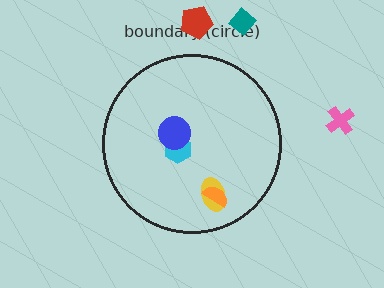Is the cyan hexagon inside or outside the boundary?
Inside.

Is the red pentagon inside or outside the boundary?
Outside.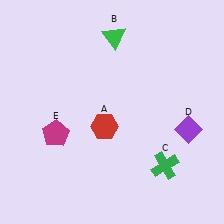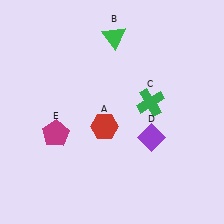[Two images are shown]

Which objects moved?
The objects that moved are: the green cross (C), the purple diamond (D).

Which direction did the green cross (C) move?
The green cross (C) moved up.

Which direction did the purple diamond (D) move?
The purple diamond (D) moved left.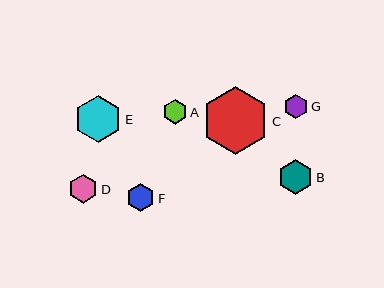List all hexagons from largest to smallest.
From largest to smallest: C, E, B, D, F, A, G.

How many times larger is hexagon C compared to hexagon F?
Hexagon C is approximately 2.4 times the size of hexagon F.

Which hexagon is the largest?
Hexagon C is the largest with a size of approximately 67 pixels.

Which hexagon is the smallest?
Hexagon G is the smallest with a size of approximately 24 pixels.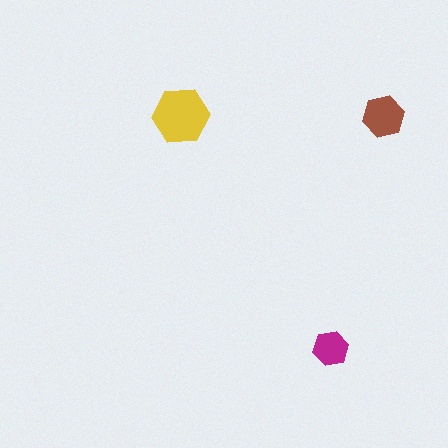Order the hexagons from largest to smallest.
the yellow one, the brown one, the magenta one.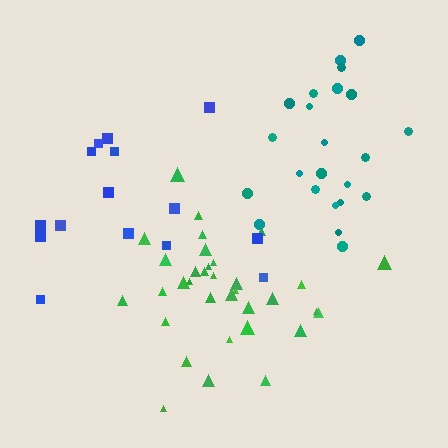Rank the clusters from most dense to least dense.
green, teal, blue.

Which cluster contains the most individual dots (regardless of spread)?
Green (34).